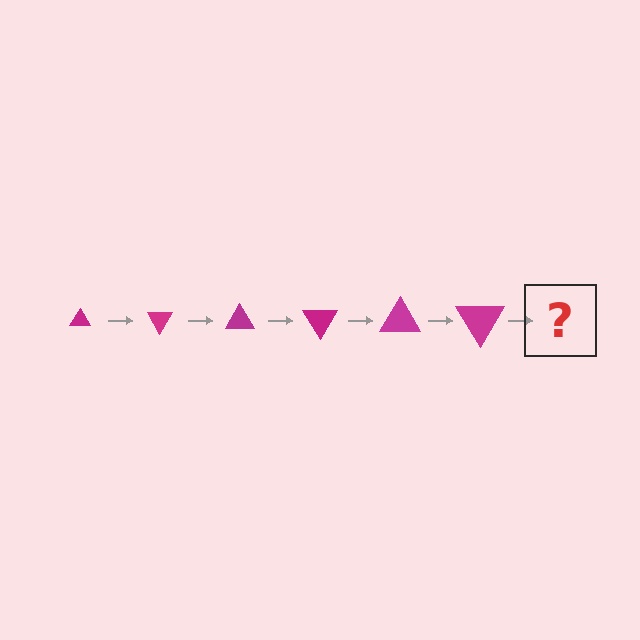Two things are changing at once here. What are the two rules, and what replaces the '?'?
The two rules are that the triangle grows larger each step and it rotates 60 degrees each step. The '?' should be a triangle, larger than the previous one and rotated 360 degrees from the start.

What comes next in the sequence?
The next element should be a triangle, larger than the previous one and rotated 360 degrees from the start.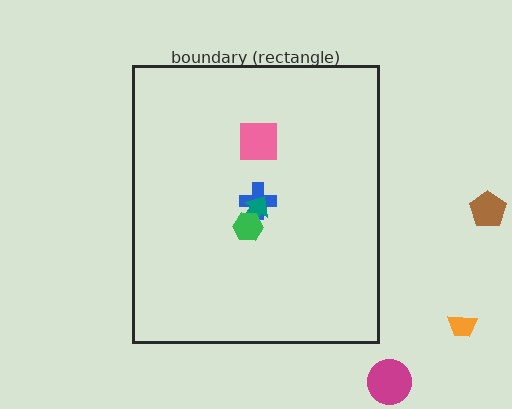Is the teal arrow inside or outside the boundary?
Inside.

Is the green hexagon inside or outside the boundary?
Inside.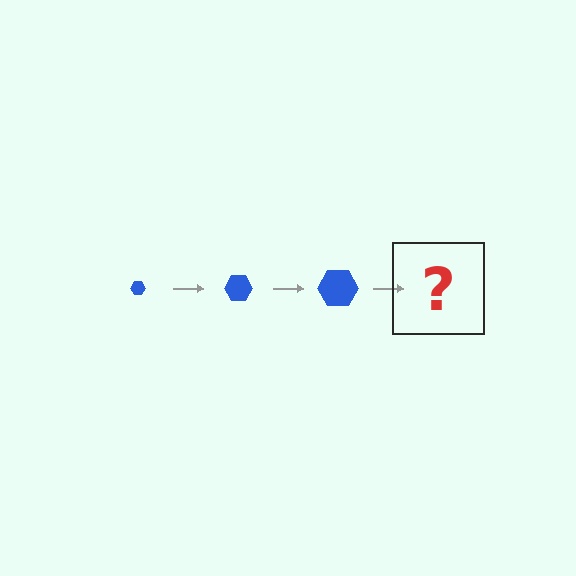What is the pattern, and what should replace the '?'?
The pattern is that the hexagon gets progressively larger each step. The '?' should be a blue hexagon, larger than the previous one.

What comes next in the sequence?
The next element should be a blue hexagon, larger than the previous one.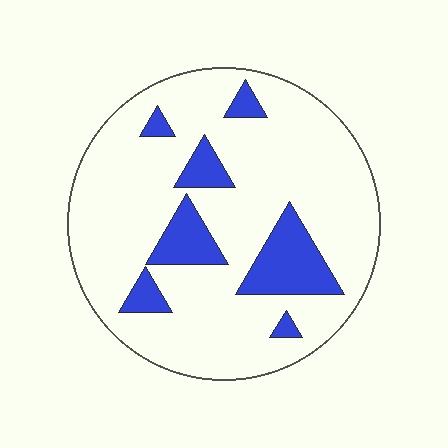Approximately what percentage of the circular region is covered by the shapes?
Approximately 15%.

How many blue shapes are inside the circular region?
7.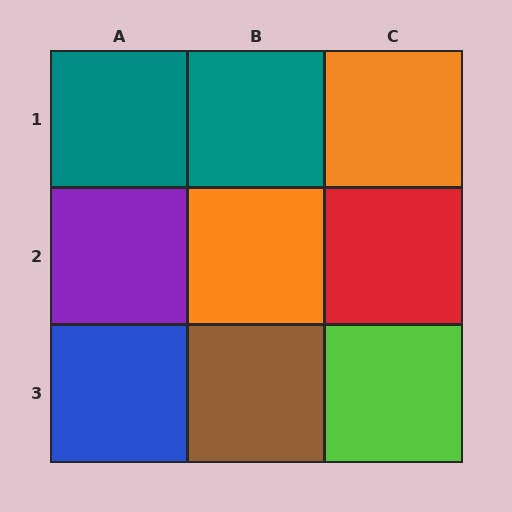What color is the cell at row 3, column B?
Brown.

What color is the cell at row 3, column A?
Blue.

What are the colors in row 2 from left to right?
Purple, orange, red.